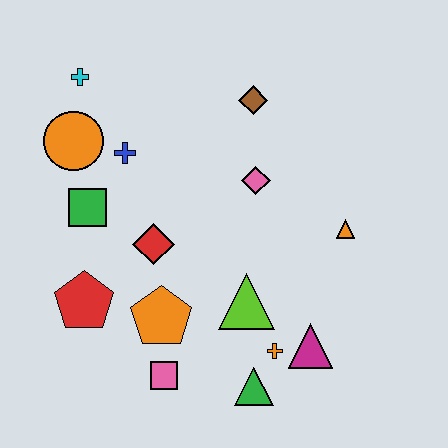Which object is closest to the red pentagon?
The orange pentagon is closest to the red pentagon.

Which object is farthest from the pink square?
The cyan cross is farthest from the pink square.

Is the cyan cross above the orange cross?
Yes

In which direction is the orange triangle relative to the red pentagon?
The orange triangle is to the right of the red pentagon.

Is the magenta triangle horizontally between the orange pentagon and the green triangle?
No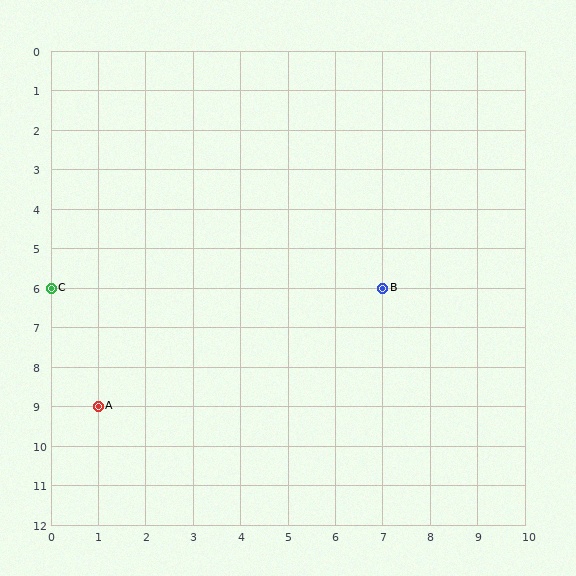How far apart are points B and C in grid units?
Points B and C are 7 columns apart.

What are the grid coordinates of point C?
Point C is at grid coordinates (0, 6).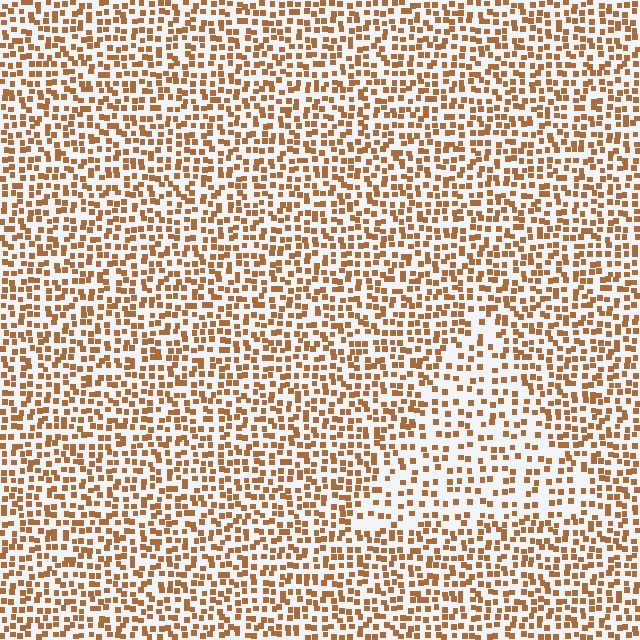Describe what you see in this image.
The image contains small brown elements arranged at two different densities. A triangle-shaped region is visible where the elements are less densely packed than the surrounding area.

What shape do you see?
I see a triangle.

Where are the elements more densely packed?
The elements are more densely packed outside the triangle boundary.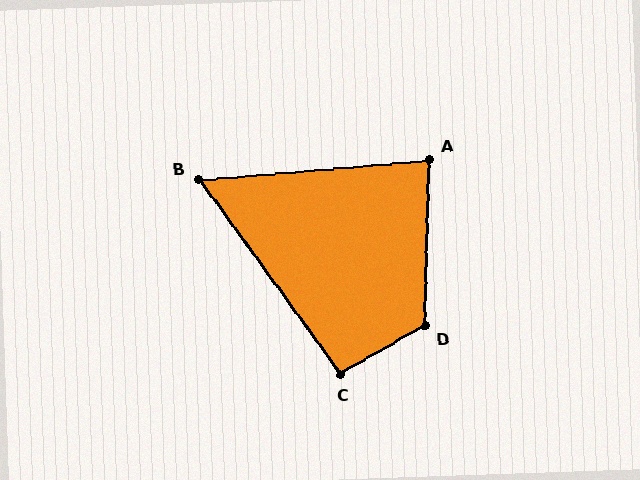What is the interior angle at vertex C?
Approximately 96 degrees (obtuse).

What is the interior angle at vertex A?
Approximately 84 degrees (acute).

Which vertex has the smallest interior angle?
B, at approximately 59 degrees.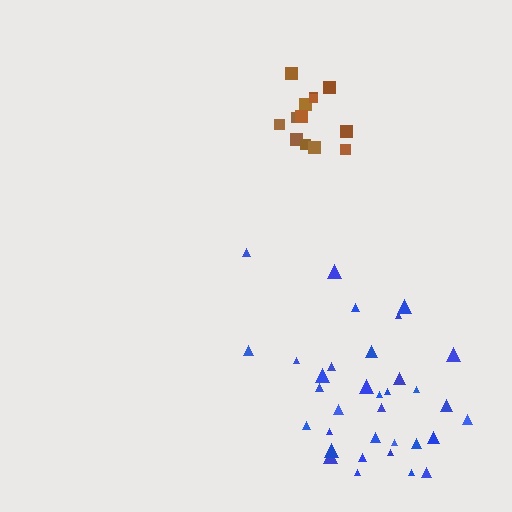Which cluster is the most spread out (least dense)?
Blue.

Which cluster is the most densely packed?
Brown.